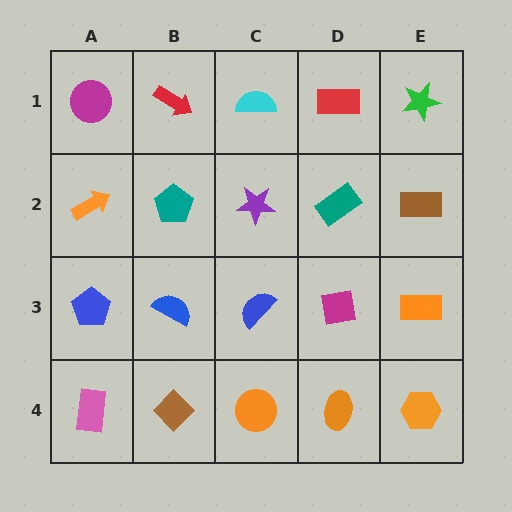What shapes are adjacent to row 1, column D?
A teal rectangle (row 2, column D), a cyan semicircle (row 1, column C), a green star (row 1, column E).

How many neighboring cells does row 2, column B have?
4.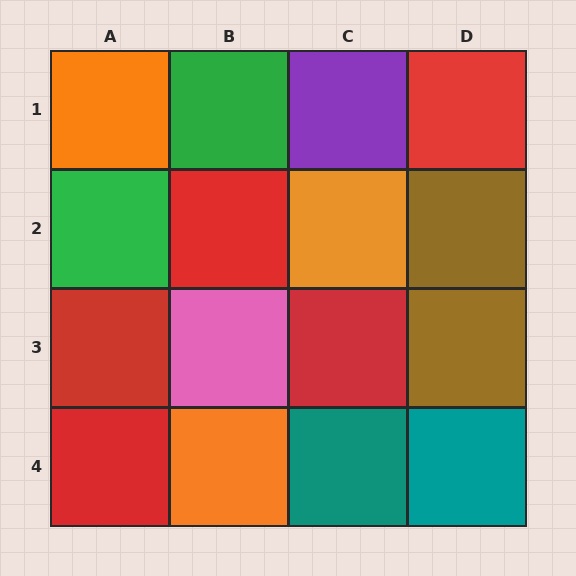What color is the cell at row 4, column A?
Red.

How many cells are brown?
2 cells are brown.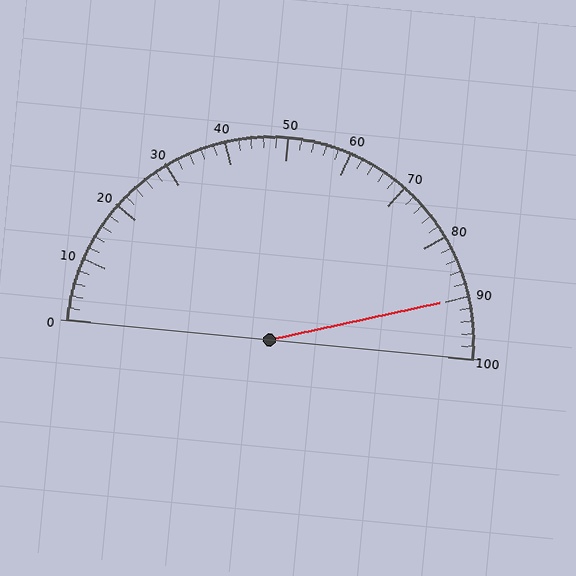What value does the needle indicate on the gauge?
The needle indicates approximately 90.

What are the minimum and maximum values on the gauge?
The gauge ranges from 0 to 100.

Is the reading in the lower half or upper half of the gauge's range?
The reading is in the upper half of the range (0 to 100).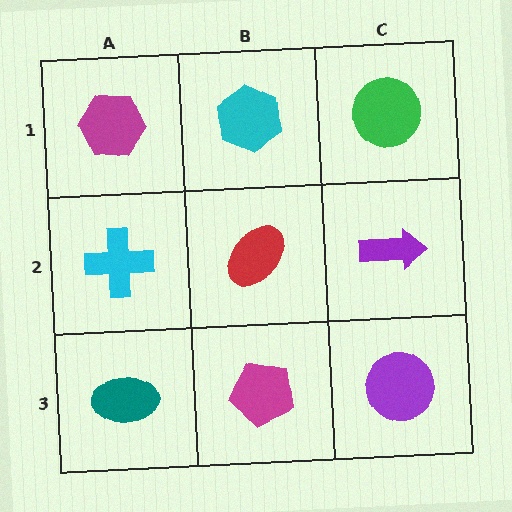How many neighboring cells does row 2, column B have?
4.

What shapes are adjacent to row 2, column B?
A cyan hexagon (row 1, column B), a magenta pentagon (row 3, column B), a cyan cross (row 2, column A), a purple arrow (row 2, column C).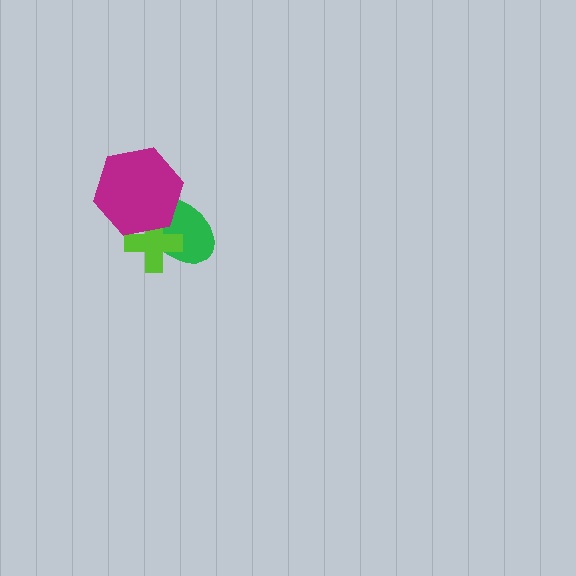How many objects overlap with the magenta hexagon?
2 objects overlap with the magenta hexagon.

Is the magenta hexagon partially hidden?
No, no other shape covers it.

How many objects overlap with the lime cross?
2 objects overlap with the lime cross.